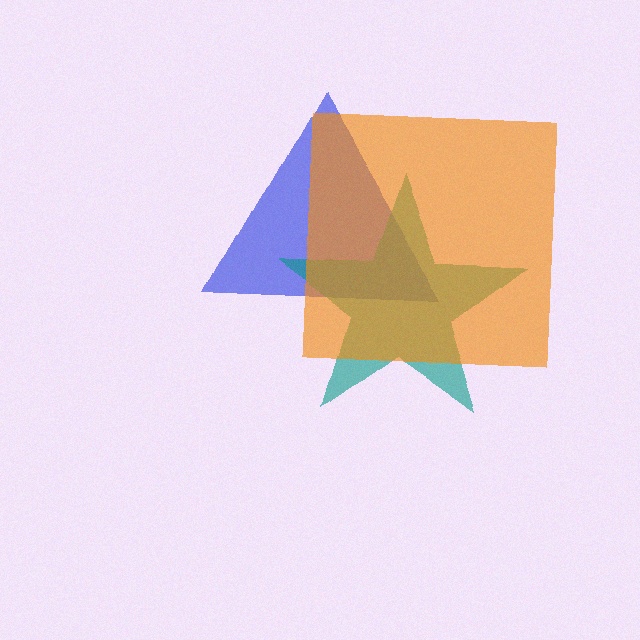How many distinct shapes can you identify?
There are 3 distinct shapes: a blue triangle, a teal star, an orange square.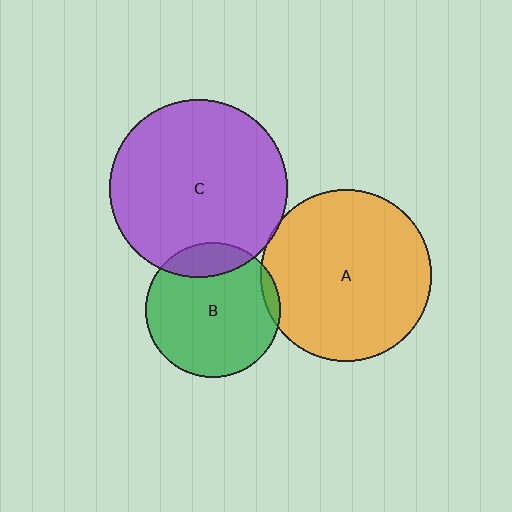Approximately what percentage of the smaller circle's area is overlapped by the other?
Approximately 5%.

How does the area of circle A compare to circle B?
Approximately 1.6 times.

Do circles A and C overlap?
Yes.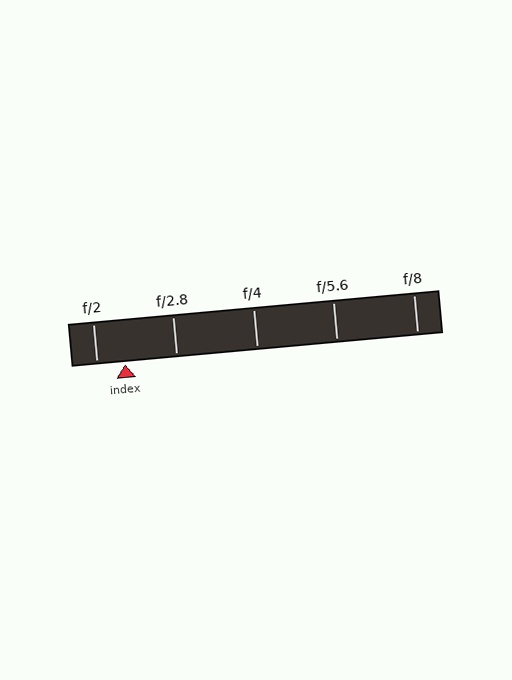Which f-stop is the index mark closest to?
The index mark is closest to f/2.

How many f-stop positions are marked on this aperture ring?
There are 5 f-stop positions marked.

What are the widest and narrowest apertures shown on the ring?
The widest aperture shown is f/2 and the narrowest is f/8.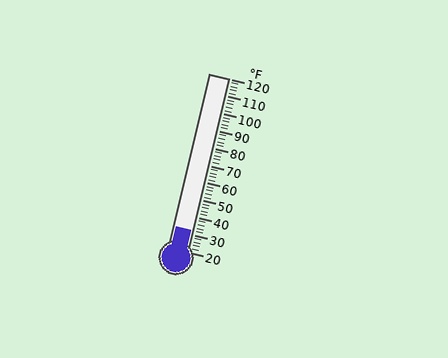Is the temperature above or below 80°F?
The temperature is below 80°F.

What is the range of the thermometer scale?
The thermometer scale ranges from 20°F to 120°F.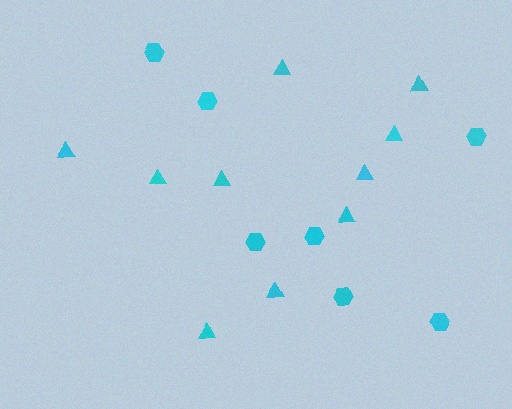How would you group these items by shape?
There are 2 groups: one group of hexagons (7) and one group of triangles (10).